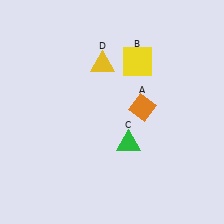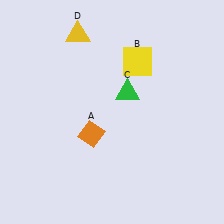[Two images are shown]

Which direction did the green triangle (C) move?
The green triangle (C) moved up.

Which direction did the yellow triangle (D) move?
The yellow triangle (D) moved up.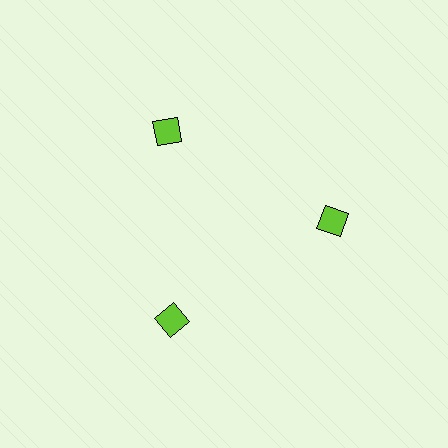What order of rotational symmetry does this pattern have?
This pattern has 3-fold rotational symmetry.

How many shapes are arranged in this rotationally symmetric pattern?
There are 3 shapes, arranged in 3 groups of 1.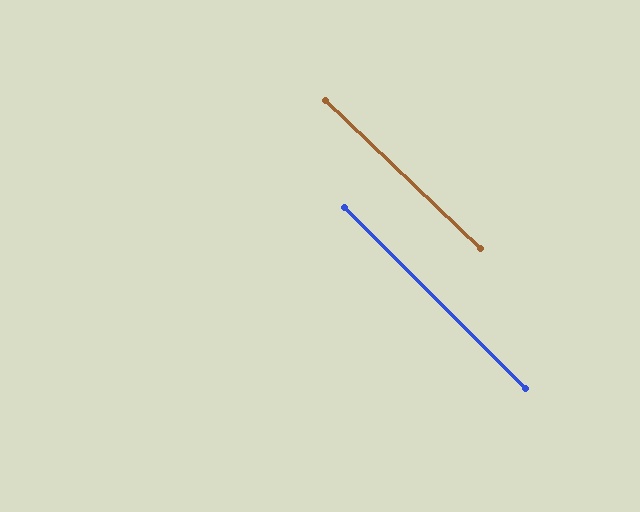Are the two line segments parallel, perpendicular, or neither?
Parallel — their directions differ by only 1.2°.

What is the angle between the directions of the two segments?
Approximately 1 degree.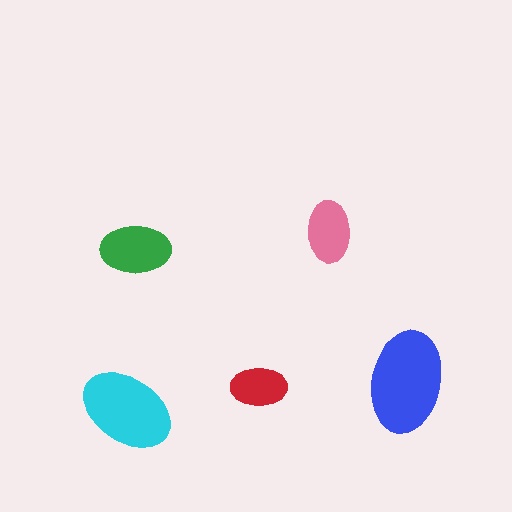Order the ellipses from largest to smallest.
the blue one, the cyan one, the green one, the pink one, the red one.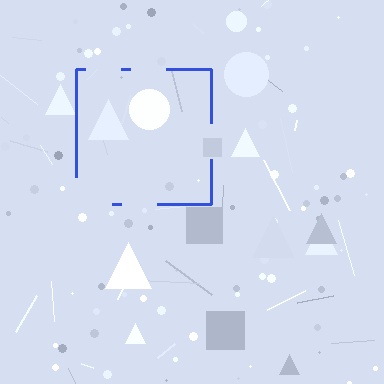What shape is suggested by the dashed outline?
The dashed outline suggests a square.